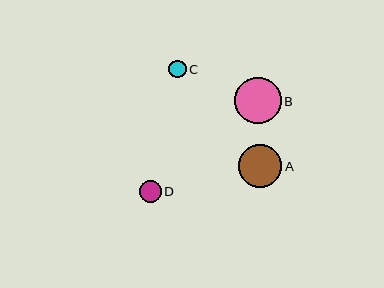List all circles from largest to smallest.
From largest to smallest: B, A, D, C.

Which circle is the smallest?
Circle C is the smallest with a size of approximately 17 pixels.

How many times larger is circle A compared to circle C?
Circle A is approximately 2.5 times the size of circle C.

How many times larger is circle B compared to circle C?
Circle B is approximately 2.7 times the size of circle C.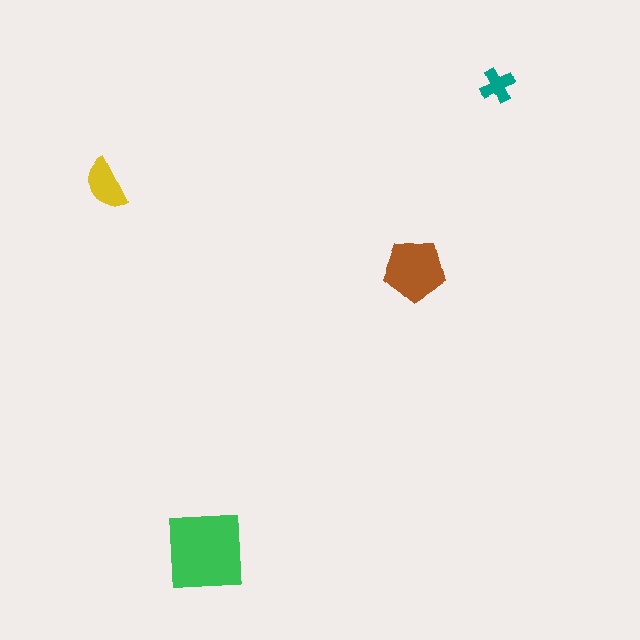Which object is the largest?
The green square.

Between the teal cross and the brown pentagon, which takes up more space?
The brown pentagon.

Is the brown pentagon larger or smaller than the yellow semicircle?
Larger.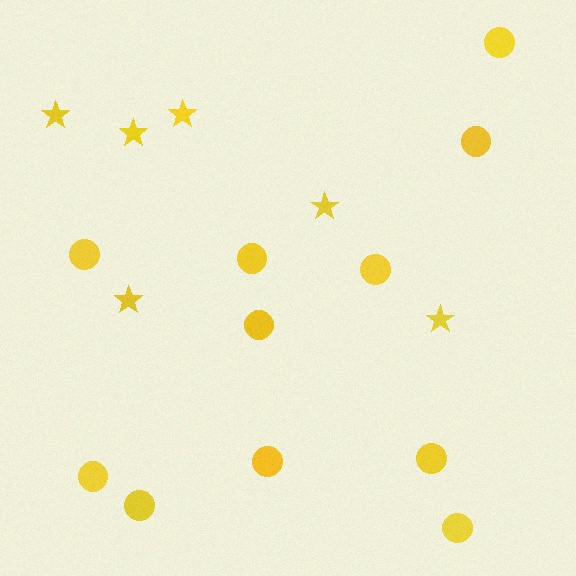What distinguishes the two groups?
There are 2 groups: one group of stars (6) and one group of circles (11).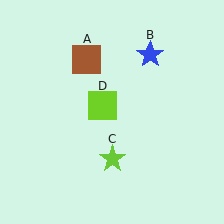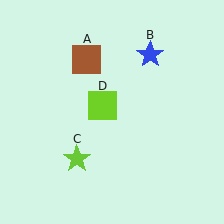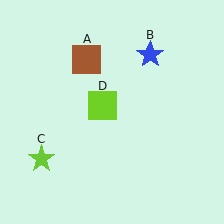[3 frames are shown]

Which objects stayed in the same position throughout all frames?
Brown square (object A) and blue star (object B) and lime square (object D) remained stationary.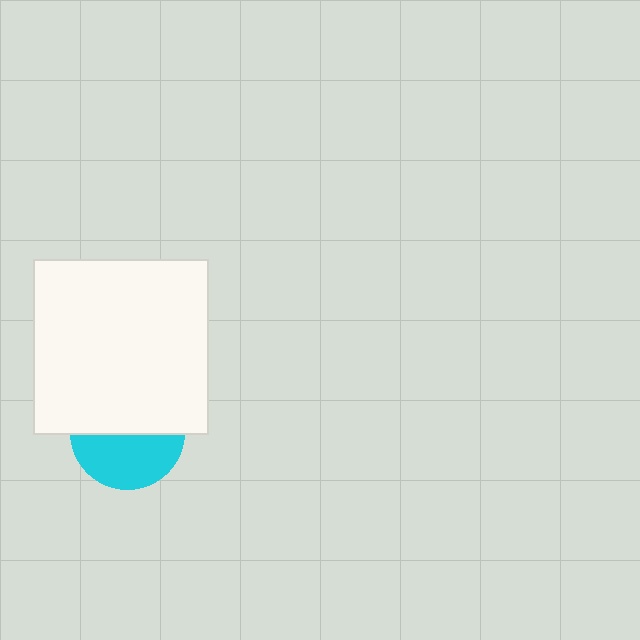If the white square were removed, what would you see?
You would see the complete cyan circle.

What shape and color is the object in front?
The object in front is a white square.